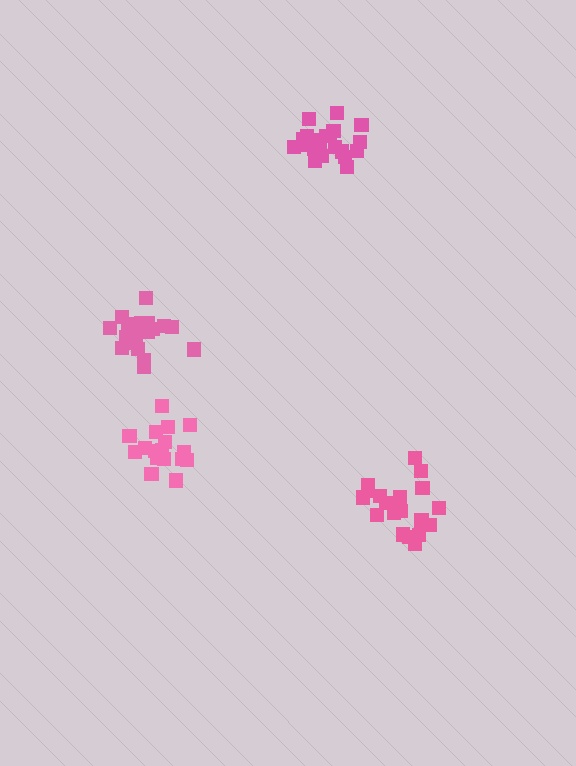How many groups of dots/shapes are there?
There are 4 groups.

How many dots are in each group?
Group 1: 17 dots, Group 2: 21 dots, Group 3: 18 dots, Group 4: 19 dots (75 total).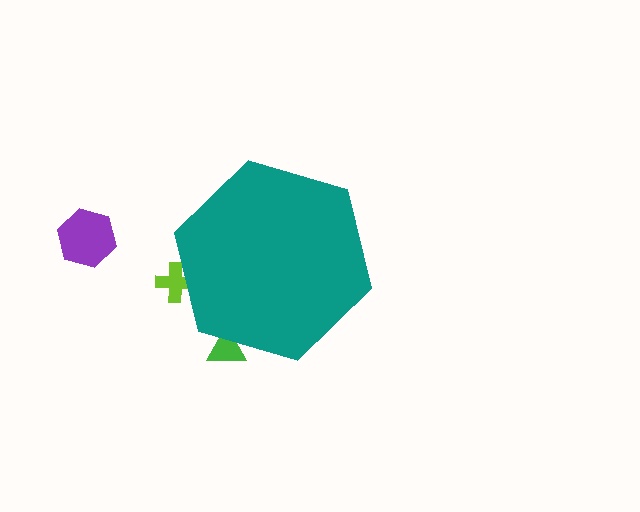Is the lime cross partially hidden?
Yes, the lime cross is partially hidden behind the teal hexagon.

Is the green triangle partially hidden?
Yes, the green triangle is partially hidden behind the teal hexagon.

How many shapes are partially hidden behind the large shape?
2 shapes are partially hidden.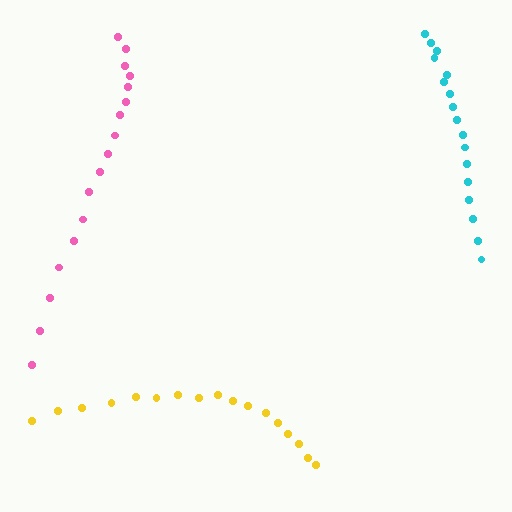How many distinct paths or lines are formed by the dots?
There are 3 distinct paths.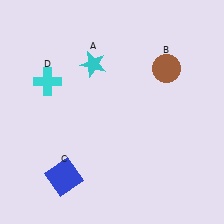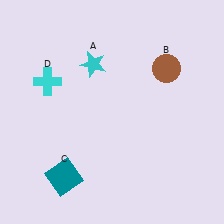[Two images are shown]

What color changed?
The square (C) changed from blue in Image 1 to teal in Image 2.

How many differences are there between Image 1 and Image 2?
There is 1 difference between the two images.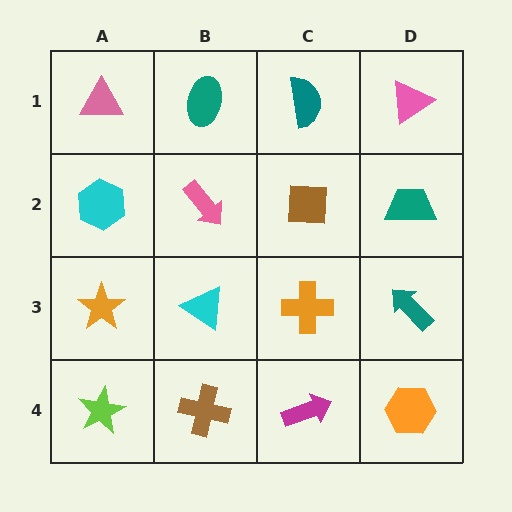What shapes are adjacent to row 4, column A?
An orange star (row 3, column A), a brown cross (row 4, column B).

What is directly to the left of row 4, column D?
A magenta arrow.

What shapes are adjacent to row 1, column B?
A pink arrow (row 2, column B), a pink triangle (row 1, column A), a teal semicircle (row 1, column C).